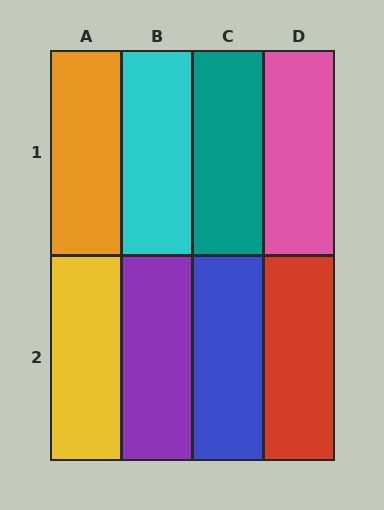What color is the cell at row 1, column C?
Teal.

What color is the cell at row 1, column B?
Cyan.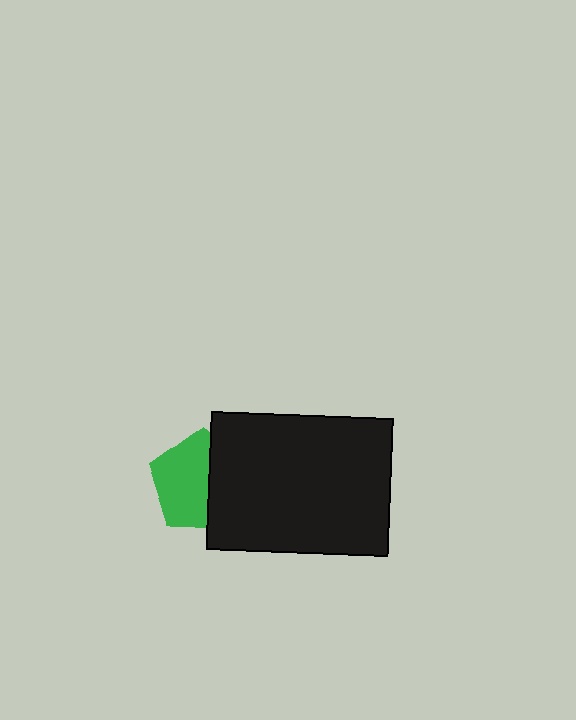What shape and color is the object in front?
The object in front is a black rectangle.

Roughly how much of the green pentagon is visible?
About half of it is visible (roughly 60%).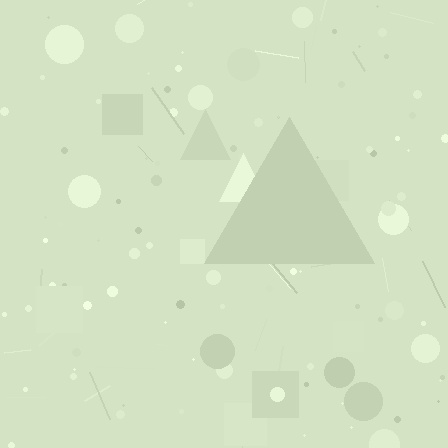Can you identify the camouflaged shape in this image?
The camouflaged shape is a triangle.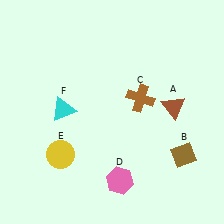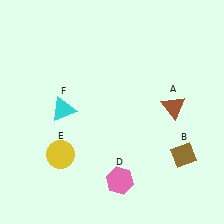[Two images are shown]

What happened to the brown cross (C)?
The brown cross (C) was removed in Image 2. It was in the top-right area of Image 1.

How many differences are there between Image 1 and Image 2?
There is 1 difference between the two images.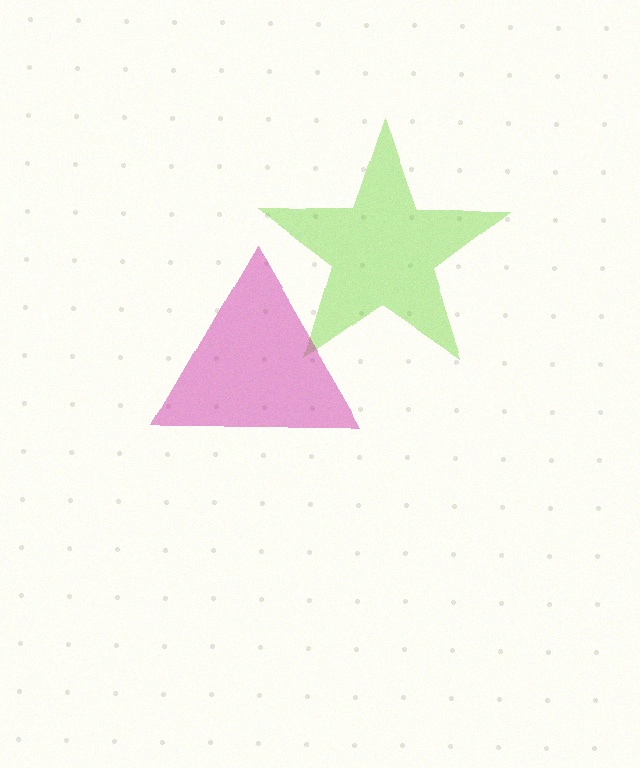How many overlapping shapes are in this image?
There are 2 overlapping shapes in the image.